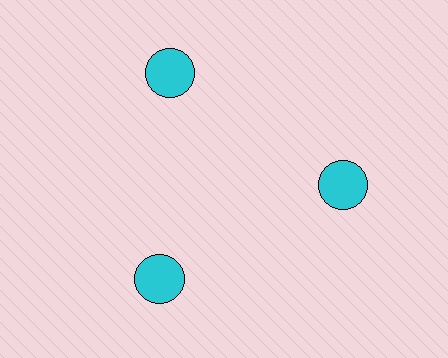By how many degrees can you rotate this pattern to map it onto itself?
The pattern maps onto itself every 120 degrees of rotation.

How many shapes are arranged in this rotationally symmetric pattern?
There are 3 shapes, arranged in 3 groups of 1.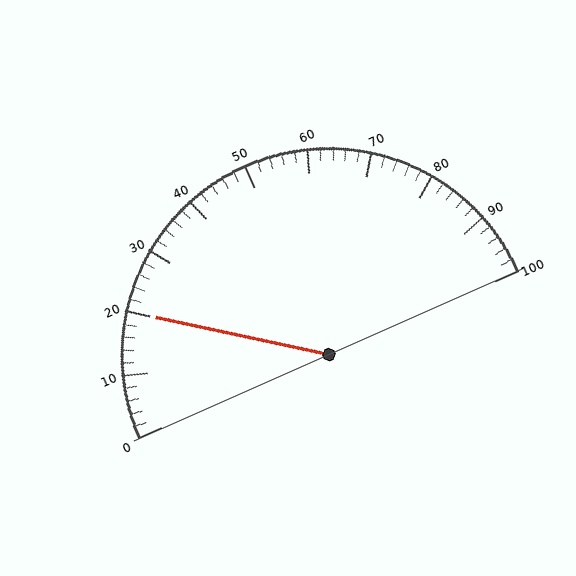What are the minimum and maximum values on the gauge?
The gauge ranges from 0 to 100.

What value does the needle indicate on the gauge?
The needle indicates approximately 20.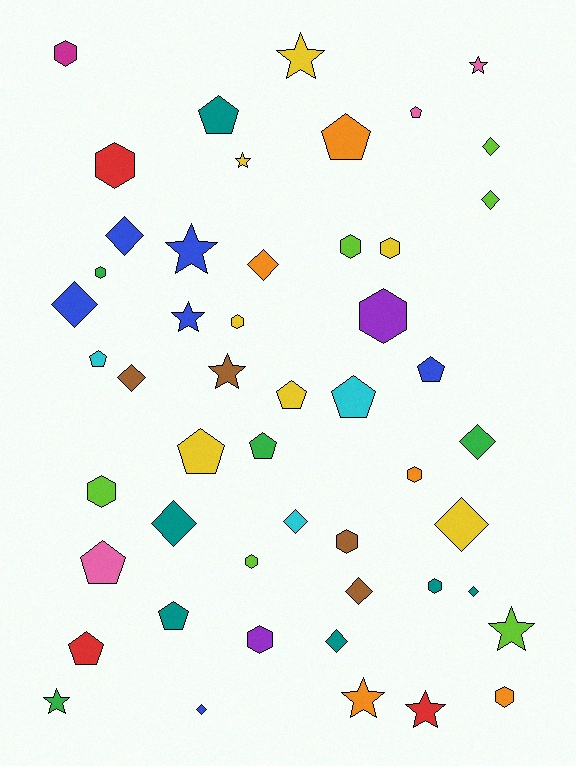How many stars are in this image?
There are 10 stars.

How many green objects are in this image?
There are 4 green objects.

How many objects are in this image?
There are 50 objects.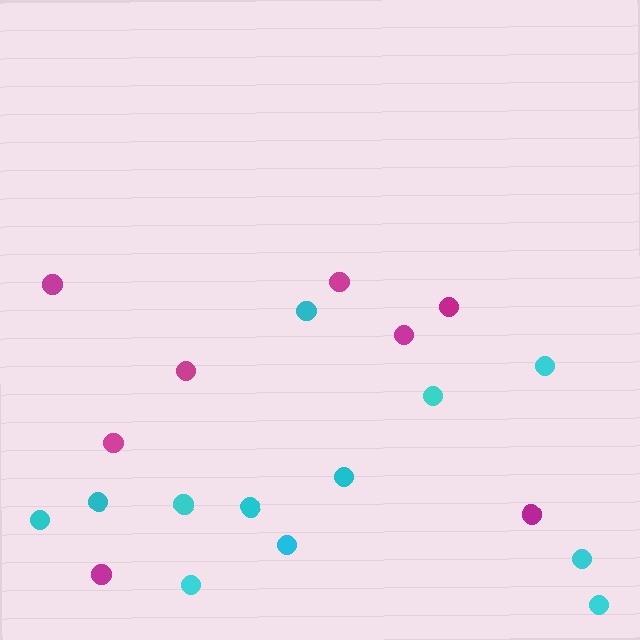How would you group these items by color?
There are 2 groups: one group of magenta circles (8) and one group of cyan circles (12).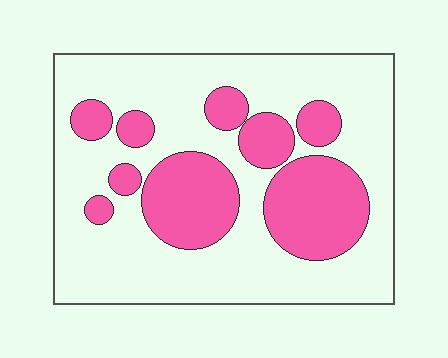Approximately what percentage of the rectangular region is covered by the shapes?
Approximately 30%.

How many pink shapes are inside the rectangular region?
9.